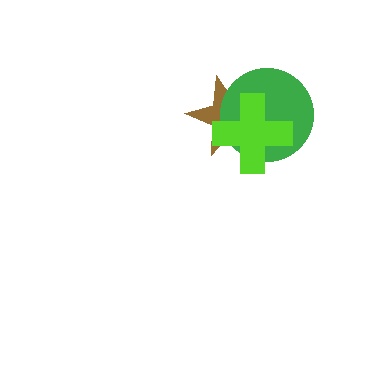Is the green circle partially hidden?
Yes, it is partially covered by another shape.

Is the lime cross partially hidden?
No, no other shape covers it.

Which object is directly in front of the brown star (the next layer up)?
The green circle is directly in front of the brown star.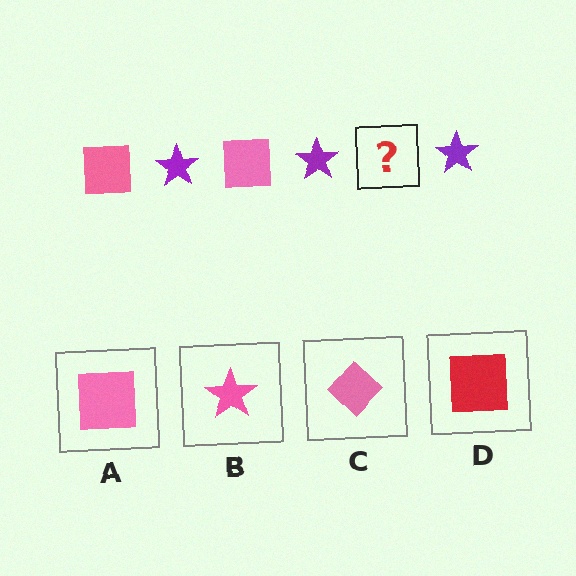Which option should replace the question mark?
Option A.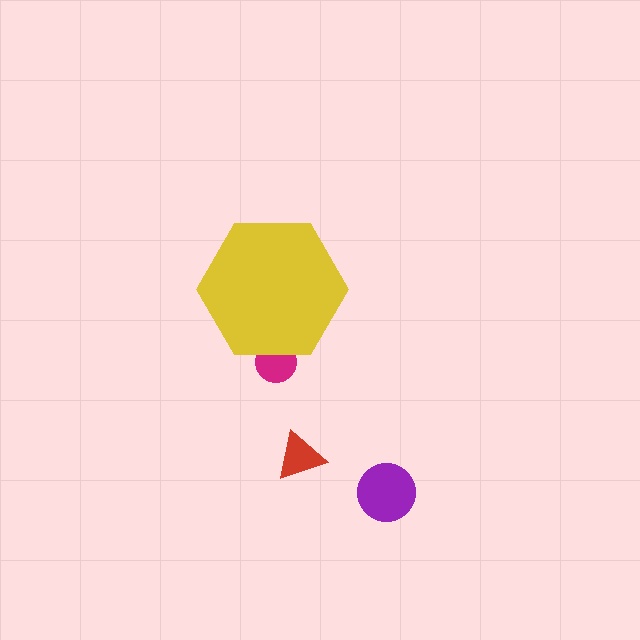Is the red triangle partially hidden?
No, the red triangle is fully visible.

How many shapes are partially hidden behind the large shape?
1 shape is partially hidden.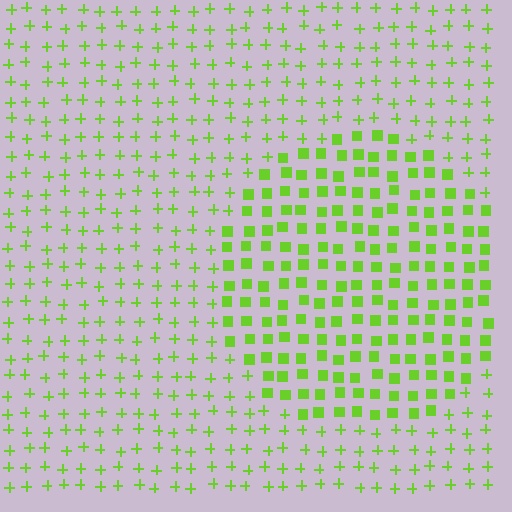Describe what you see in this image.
The image is filled with small lime elements arranged in a uniform grid. A circle-shaped region contains squares, while the surrounding area contains plus signs. The boundary is defined purely by the change in element shape.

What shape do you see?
I see a circle.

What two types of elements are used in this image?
The image uses squares inside the circle region and plus signs outside it.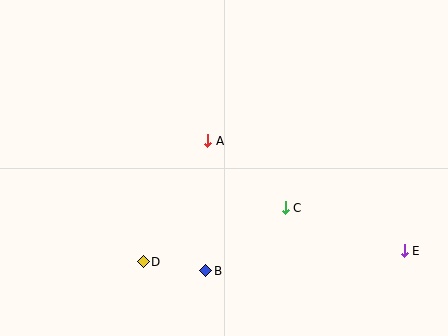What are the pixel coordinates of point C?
Point C is at (285, 208).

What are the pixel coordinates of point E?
Point E is at (404, 251).